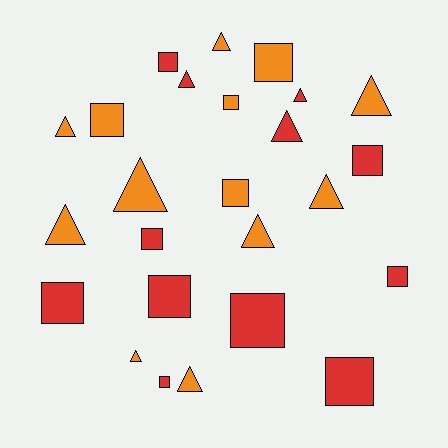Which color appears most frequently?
Orange, with 13 objects.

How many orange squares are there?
There are 4 orange squares.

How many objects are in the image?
There are 25 objects.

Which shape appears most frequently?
Square, with 13 objects.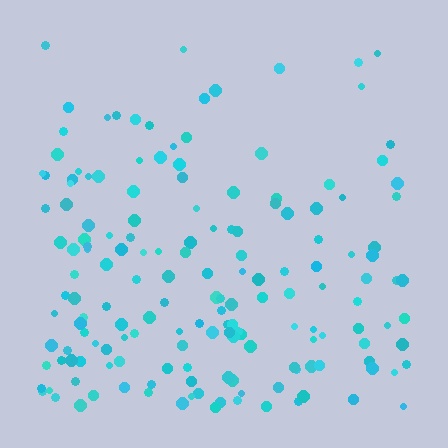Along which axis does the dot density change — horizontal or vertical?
Vertical.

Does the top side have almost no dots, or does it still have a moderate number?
Still a moderate number, just noticeably fewer than the bottom.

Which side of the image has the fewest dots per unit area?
The top.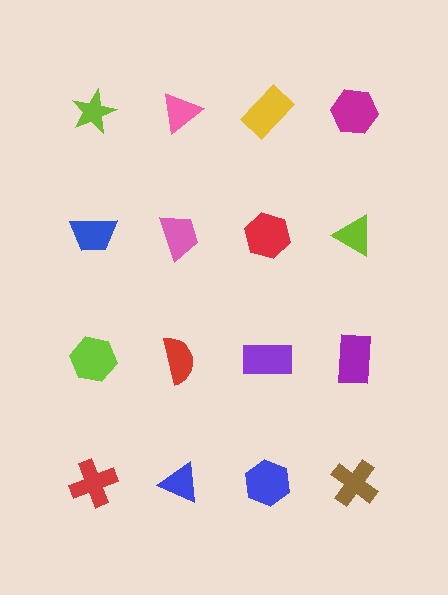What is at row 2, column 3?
A red hexagon.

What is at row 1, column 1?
A lime star.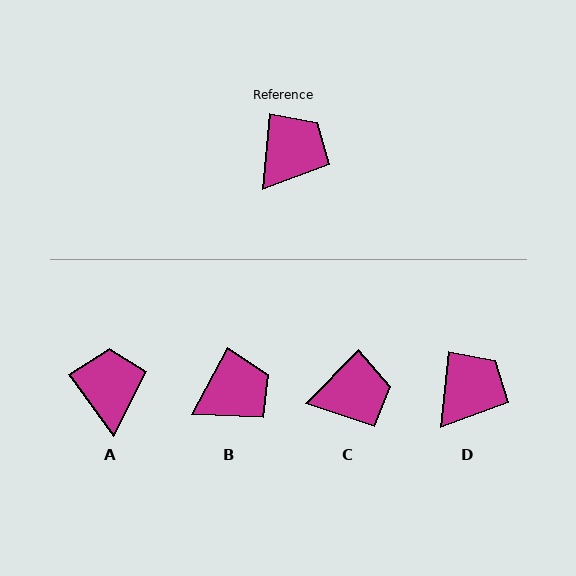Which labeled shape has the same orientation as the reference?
D.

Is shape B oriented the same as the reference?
No, it is off by about 23 degrees.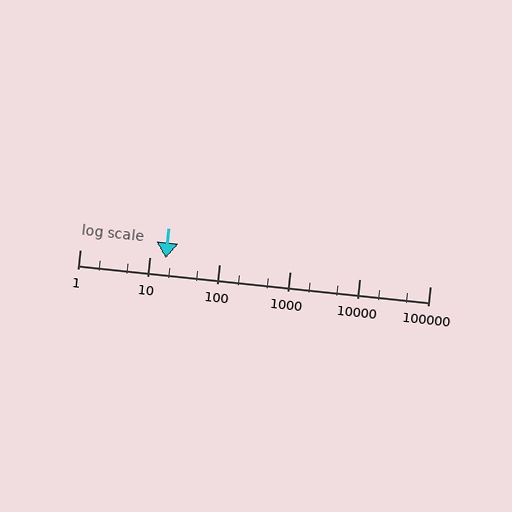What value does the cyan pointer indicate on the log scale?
The pointer indicates approximately 17.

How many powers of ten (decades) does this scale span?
The scale spans 5 decades, from 1 to 100000.